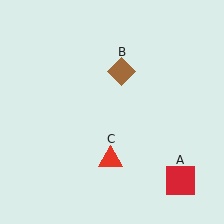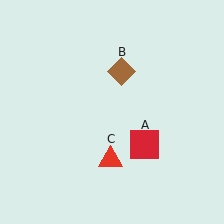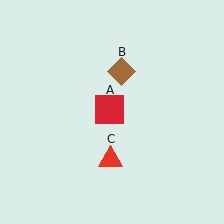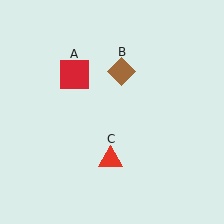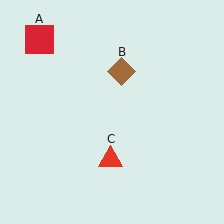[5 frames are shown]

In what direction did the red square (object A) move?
The red square (object A) moved up and to the left.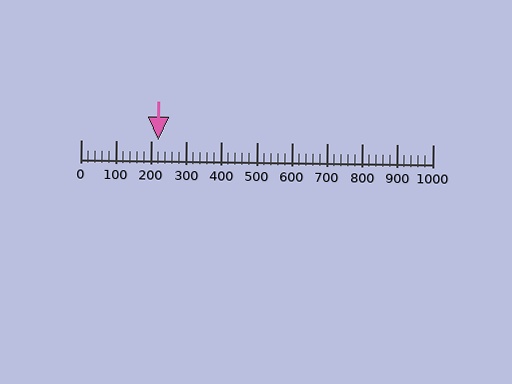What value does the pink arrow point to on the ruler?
The pink arrow points to approximately 220.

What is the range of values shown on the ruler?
The ruler shows values from 0 to 1000.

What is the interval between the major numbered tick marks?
The major tick marks are spaced 100 units apart.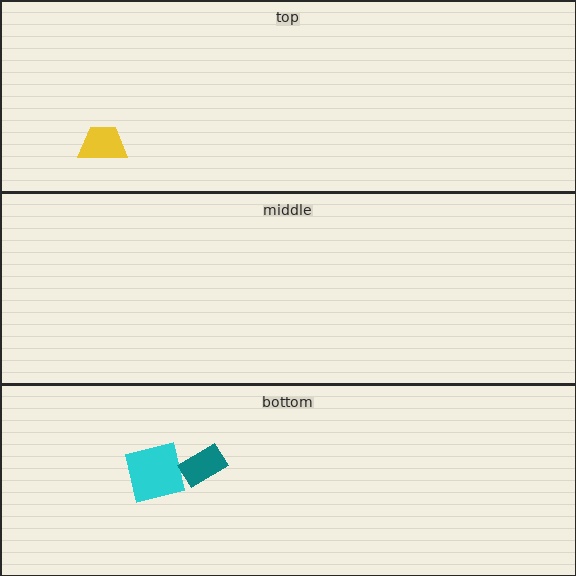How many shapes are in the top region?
1.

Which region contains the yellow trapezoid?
The top region.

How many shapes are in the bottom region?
2.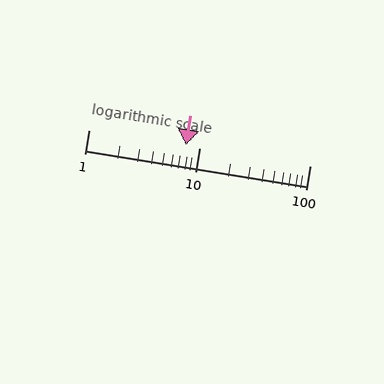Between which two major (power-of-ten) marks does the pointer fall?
The pointer is between 1 and 10.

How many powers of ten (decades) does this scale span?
The scale spans 2 decades, from 1 to 100.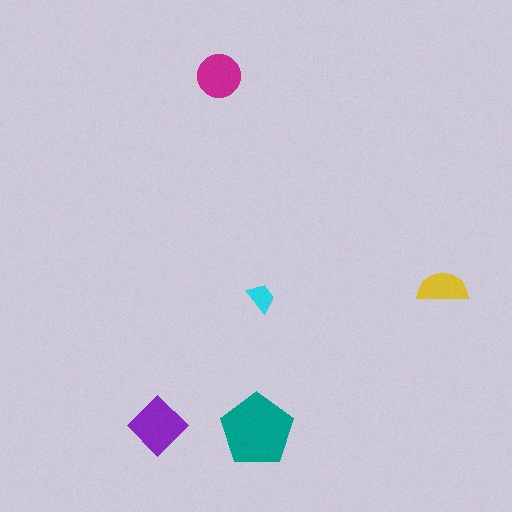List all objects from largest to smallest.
The teal pentagon, the purple diamond, the magenta circle, the yellow semicircle, the cyan trapezoid.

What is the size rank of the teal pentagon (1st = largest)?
1st.